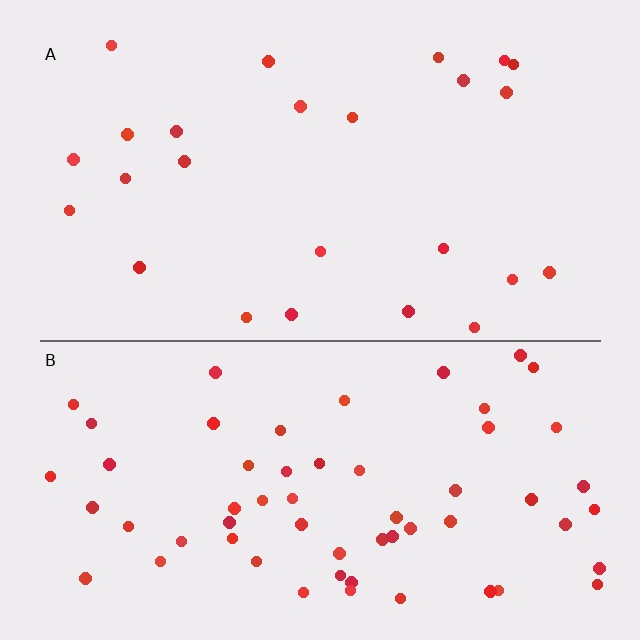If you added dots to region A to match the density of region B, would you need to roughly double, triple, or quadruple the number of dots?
Approximately double.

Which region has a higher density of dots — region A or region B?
B (the bottom).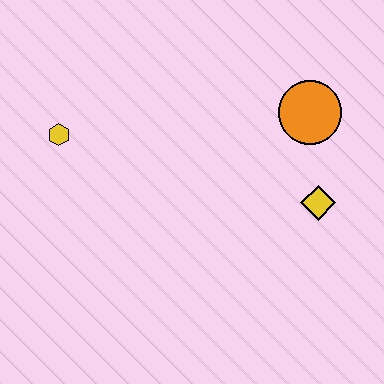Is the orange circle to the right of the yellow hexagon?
Yes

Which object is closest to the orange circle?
The yellow diamond is closest to the orange circle.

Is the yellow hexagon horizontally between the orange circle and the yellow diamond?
No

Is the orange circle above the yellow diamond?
Yes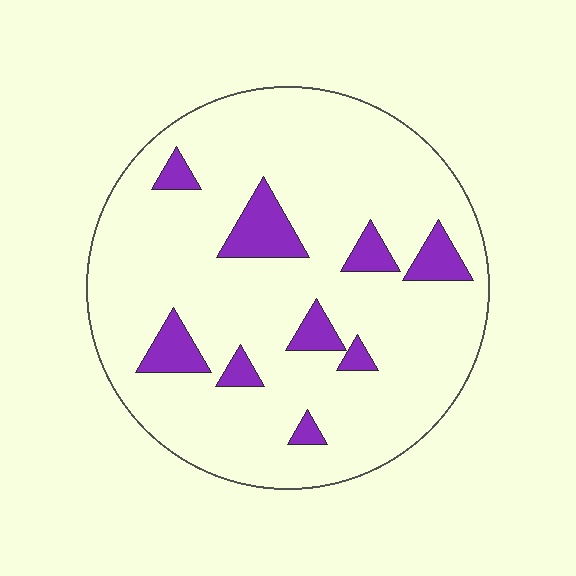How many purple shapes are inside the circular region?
9.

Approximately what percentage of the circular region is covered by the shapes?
Approximately 10%.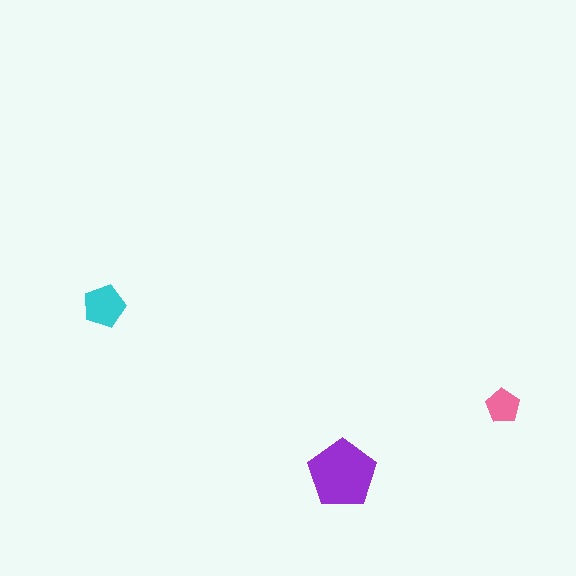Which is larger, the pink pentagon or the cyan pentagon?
The cyan one.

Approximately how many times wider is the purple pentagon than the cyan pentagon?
About 1.5 times wider.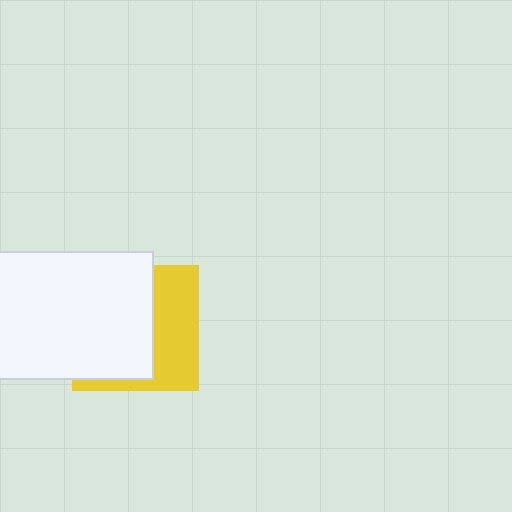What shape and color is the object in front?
The object in front is a white rectangle.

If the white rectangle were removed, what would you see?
You would see the complete yellow square.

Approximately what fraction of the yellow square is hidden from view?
Roughly 58% of the yellow square is hidden behind the white rectangle.